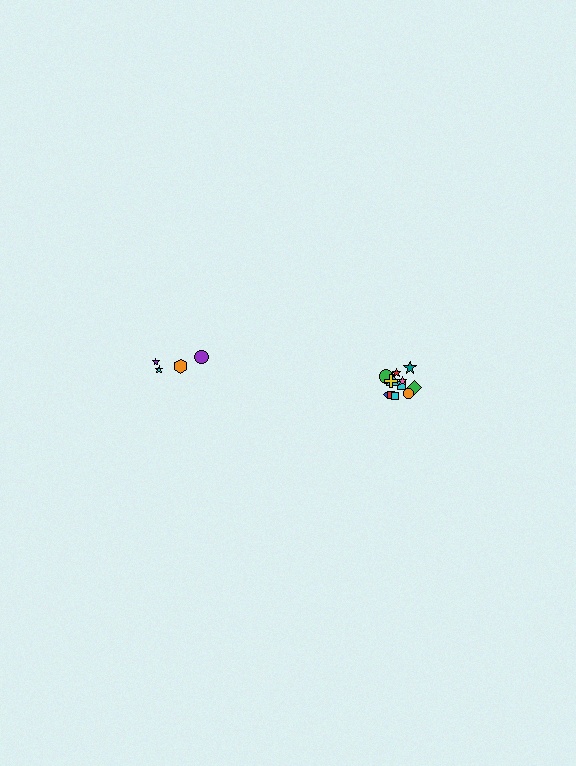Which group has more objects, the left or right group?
The right group.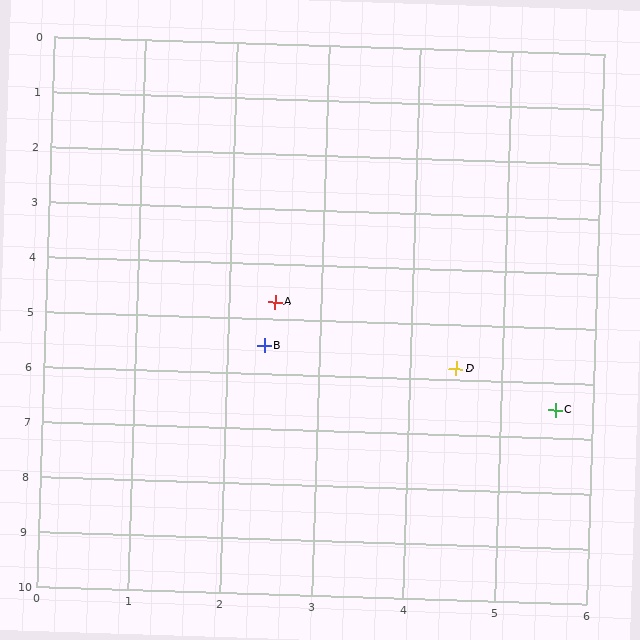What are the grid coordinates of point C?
Point C is at approximately (5.6, 6.5).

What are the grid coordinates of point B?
Point B is at approximately (2.4, 5.5).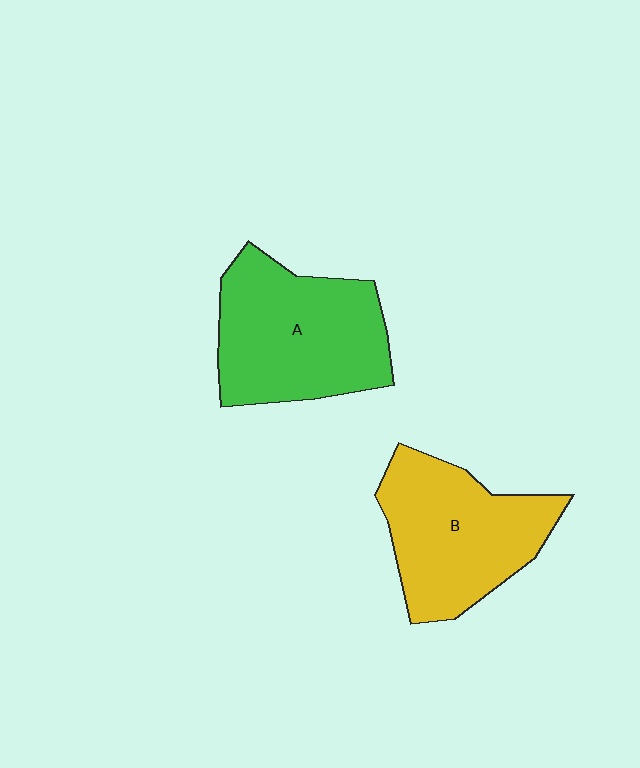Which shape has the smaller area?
Shape B (yellow).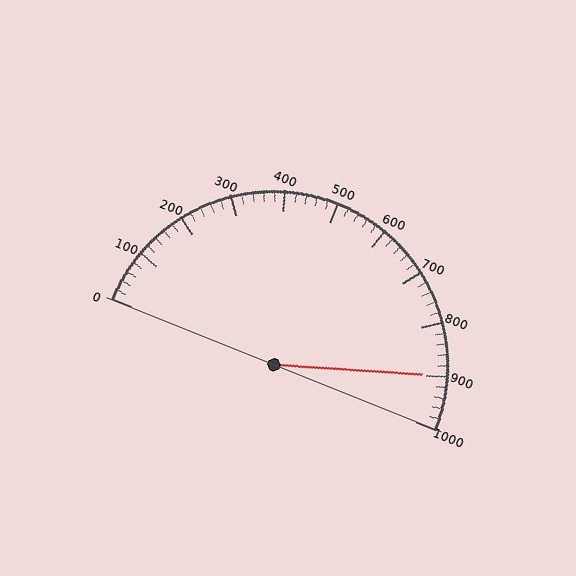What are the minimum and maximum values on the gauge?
The gauge ranges from 0 to 1000.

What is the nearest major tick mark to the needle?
The nearest major tick mark is 900.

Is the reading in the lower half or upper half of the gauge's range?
The reading is in the upper half of the range (0 to 1000).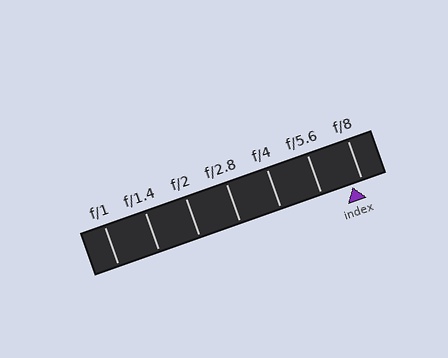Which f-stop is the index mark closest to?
The index mark is closest to f/8.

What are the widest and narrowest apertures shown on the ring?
The widest aperture shown is f/1 and the narrowest is f/8.